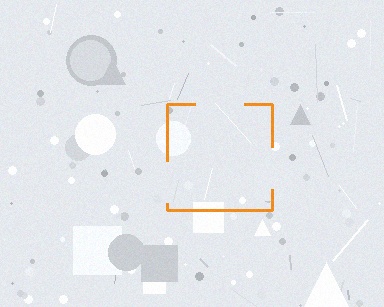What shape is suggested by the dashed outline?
The dashed outline suggests a square.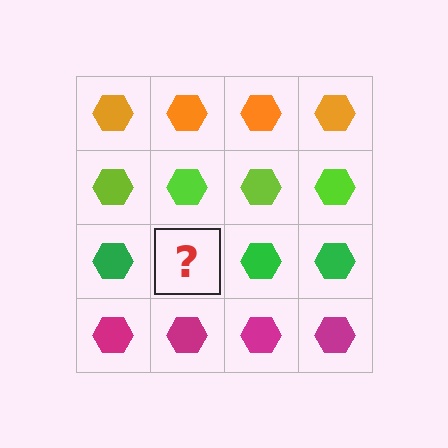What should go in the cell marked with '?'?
The missing cell should contain a green hexagon.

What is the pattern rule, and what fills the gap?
The rule is that each row has a consistent color. The gap should be filled with a green hexagon.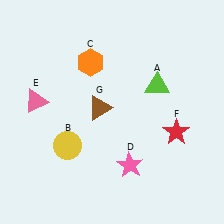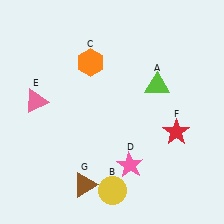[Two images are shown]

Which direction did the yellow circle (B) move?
The yellow circle (B) moved right.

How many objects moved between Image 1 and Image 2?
2 objects moved between the two images.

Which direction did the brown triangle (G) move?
The brown triangle (G) moved down.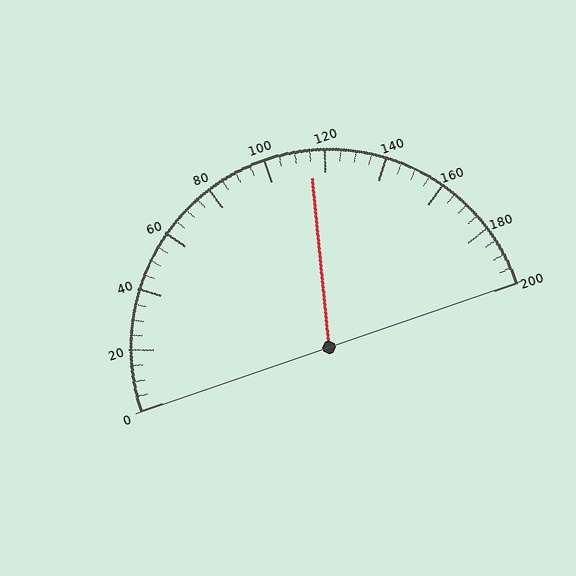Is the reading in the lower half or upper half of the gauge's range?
The reading is in the upper half of the range (0 to 200).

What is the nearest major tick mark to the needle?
The nearest major tick mark is 120.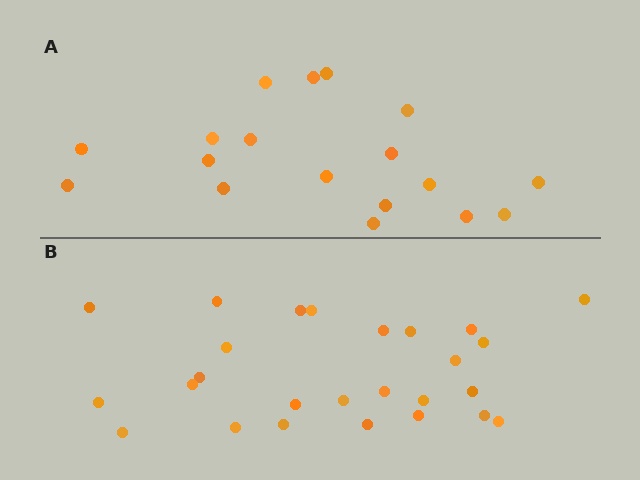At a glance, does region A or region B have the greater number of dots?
Region B (the bottom region) has more dots.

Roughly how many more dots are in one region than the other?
Region B has roughly 8 or so more dots than region A.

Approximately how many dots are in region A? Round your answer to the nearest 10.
About 20 dots. (The exact count is 18, which rounds to 20.)